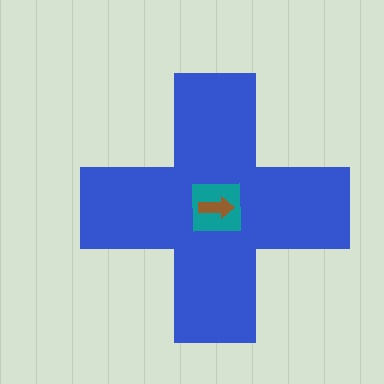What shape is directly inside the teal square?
The brown arrow.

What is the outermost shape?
The blue cross.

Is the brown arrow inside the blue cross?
Yes.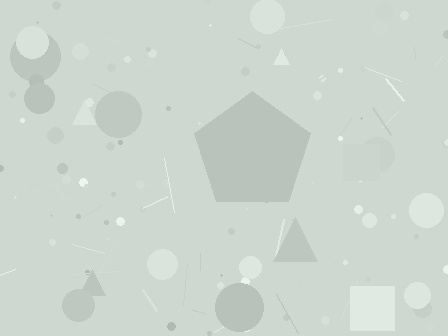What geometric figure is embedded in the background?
A pentagon is embedded in the background.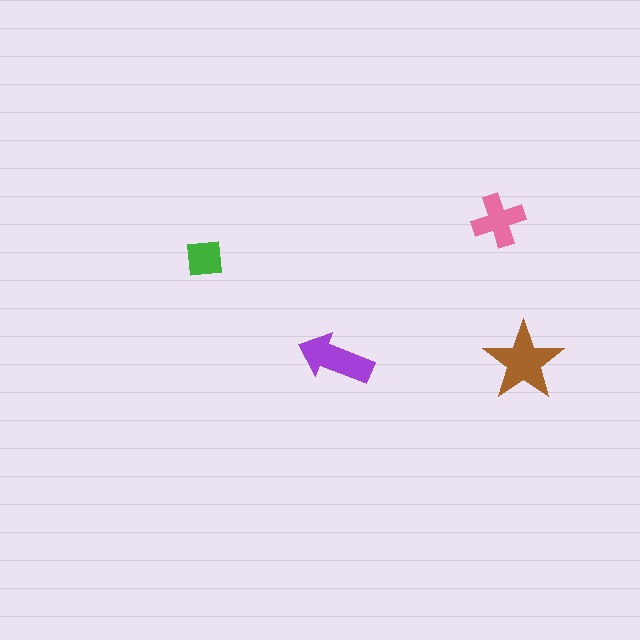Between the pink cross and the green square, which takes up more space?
The pink cross.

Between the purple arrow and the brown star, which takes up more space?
The brown star.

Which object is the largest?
The brown star.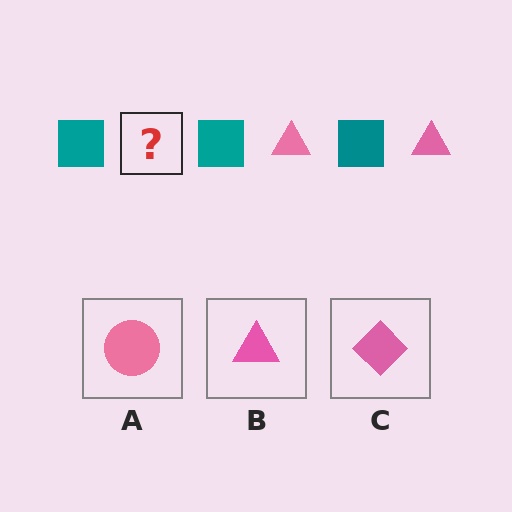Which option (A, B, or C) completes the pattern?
B.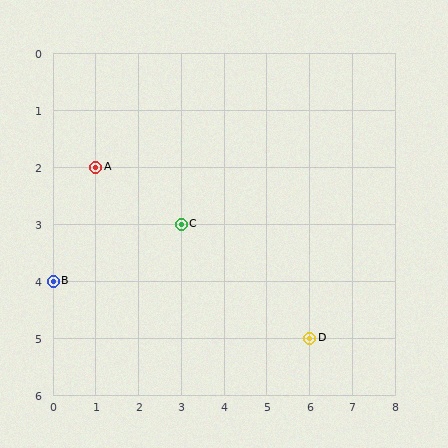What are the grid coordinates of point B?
Point B is at grid coordinates (0, 4).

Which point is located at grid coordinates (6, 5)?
Point D is at (6, 5).